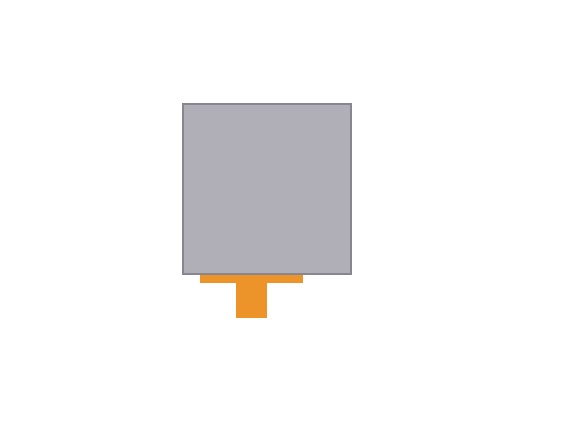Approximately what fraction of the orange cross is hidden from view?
Roughly 66% of the orange cross is hidden behind the light gray rectangle.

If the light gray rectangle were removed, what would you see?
You would see the complete orange cross.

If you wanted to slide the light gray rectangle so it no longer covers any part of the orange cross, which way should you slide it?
Slide it up — that is the most direct way to separate the two shapes.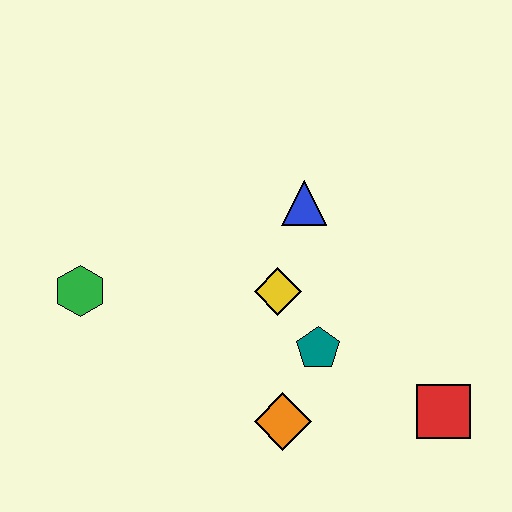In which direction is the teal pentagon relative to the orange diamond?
The teal pentagon is above the orange diamond.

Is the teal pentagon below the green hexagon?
Yes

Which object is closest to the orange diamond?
The teal pentagon is closest to the orange diamond.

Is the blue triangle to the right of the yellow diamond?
Yes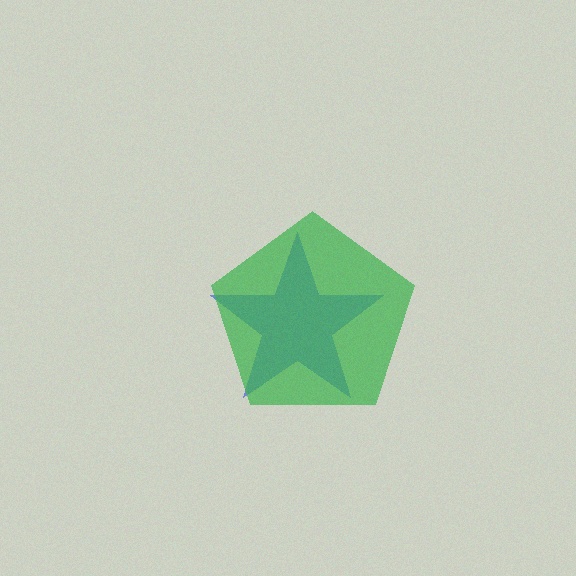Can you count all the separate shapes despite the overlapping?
Yes, there are 2 separate shapes.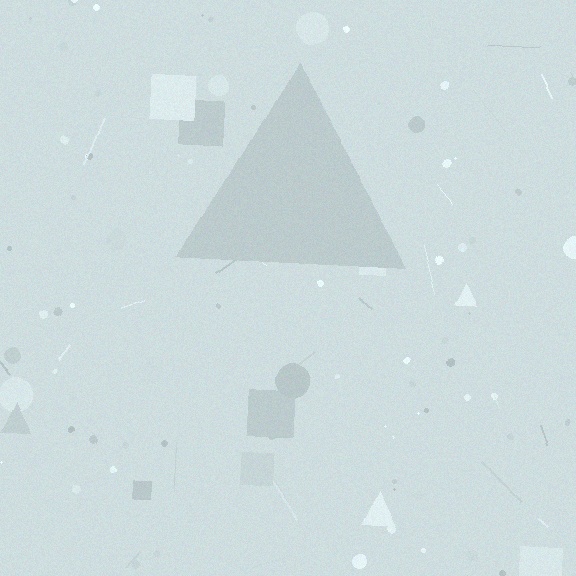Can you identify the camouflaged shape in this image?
The camouflaged shape is a triangle.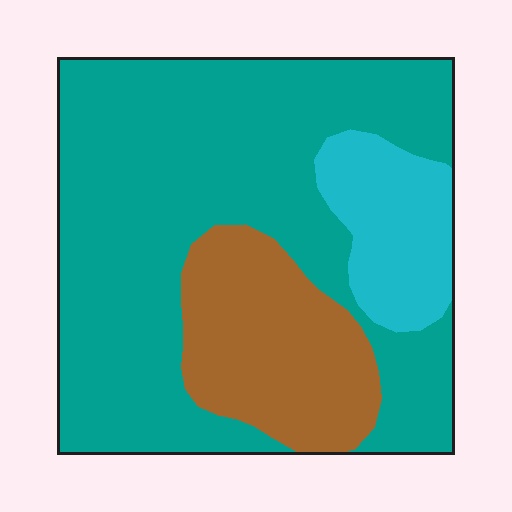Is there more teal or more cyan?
Teal.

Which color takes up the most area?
Teal, at roughly 65%.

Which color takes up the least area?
Cyan, at roughly 15%.